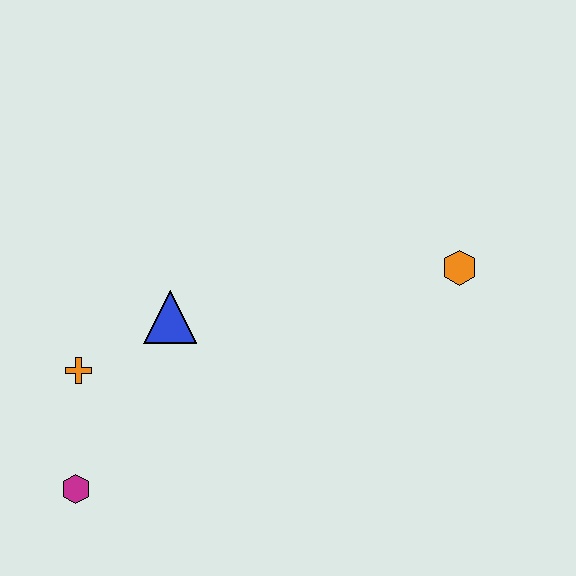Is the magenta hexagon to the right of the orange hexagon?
No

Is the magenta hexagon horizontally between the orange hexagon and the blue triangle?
No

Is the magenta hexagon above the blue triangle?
No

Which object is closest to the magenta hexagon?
The orange cross is closest to the magenta hexagon.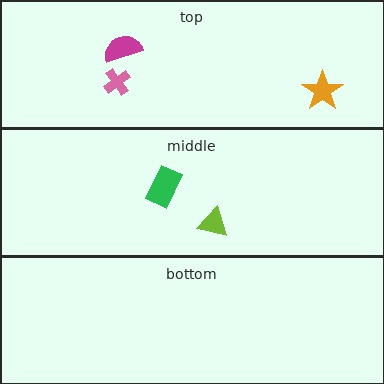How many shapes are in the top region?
3.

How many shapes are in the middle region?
2.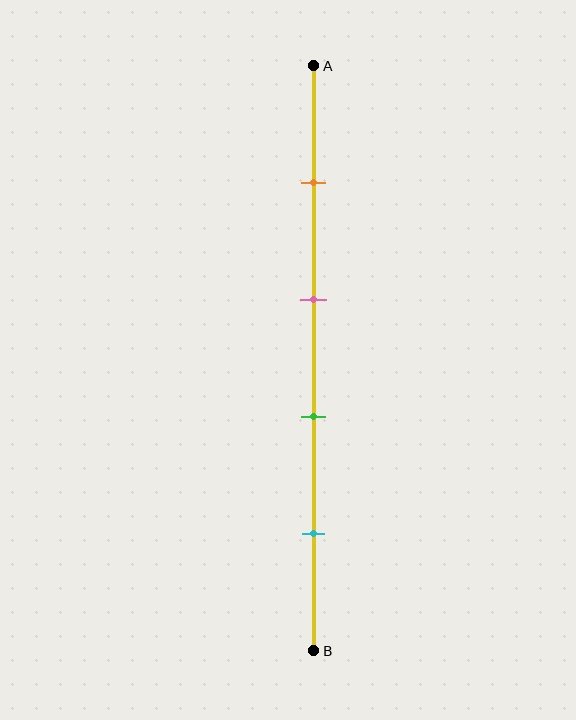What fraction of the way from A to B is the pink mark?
The pink mark is approximately 40% (0.4) of the way from A to B.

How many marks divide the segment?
There are 4 marks dividing the segment.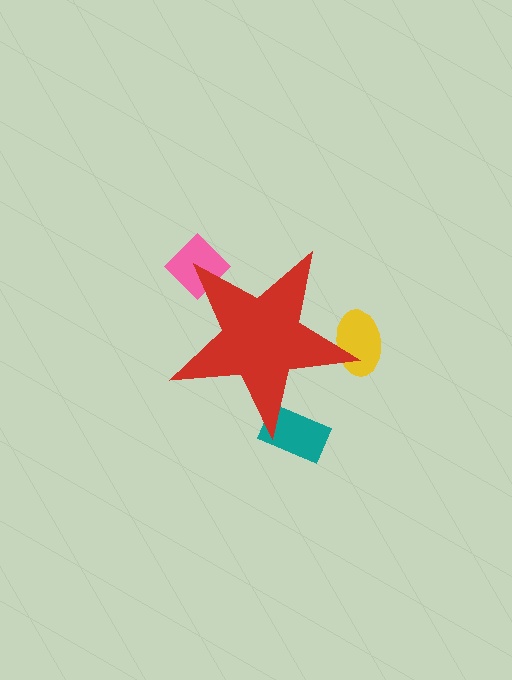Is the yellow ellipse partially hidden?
Yes, the yellow ellipse is partially hidden behind the red star.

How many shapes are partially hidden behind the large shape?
3 shapes are partially hidden.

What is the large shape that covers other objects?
A red star.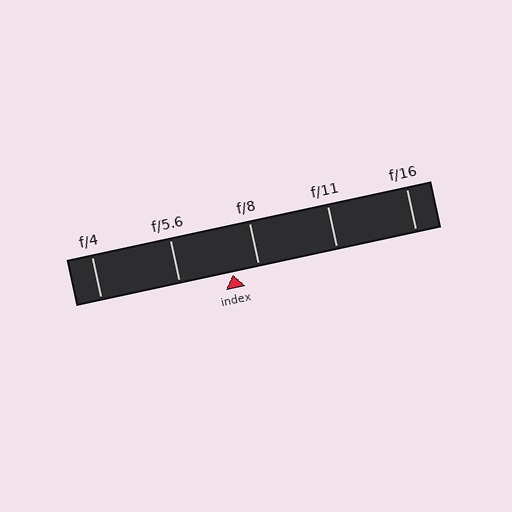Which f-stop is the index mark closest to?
The index mark is closest to f/8.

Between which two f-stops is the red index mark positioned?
The index mark is between f/5.6 and f/8.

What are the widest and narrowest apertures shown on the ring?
The widest aperture shown is f/4 and the narrowest is f/16.